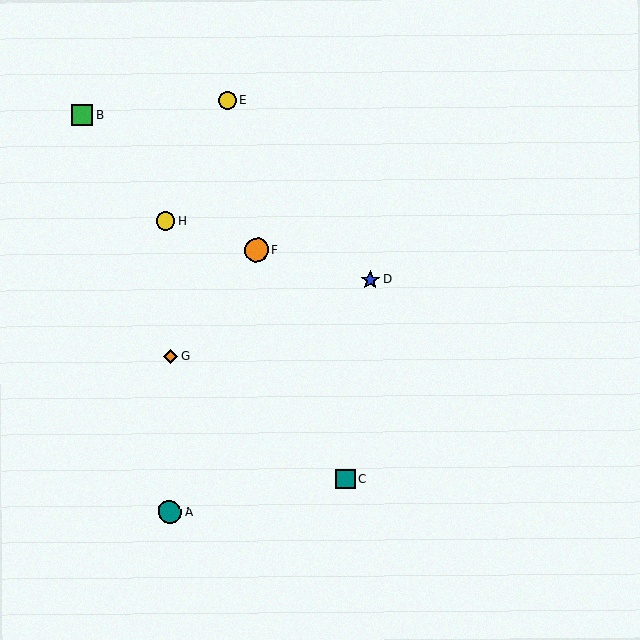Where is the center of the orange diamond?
The center of the orange diamond is at (171, 357).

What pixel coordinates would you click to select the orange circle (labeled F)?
Click at (257, 250) to select the orange circle F.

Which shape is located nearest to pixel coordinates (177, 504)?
The teal circle (labeled A) at (170, 512) is nearest to that location.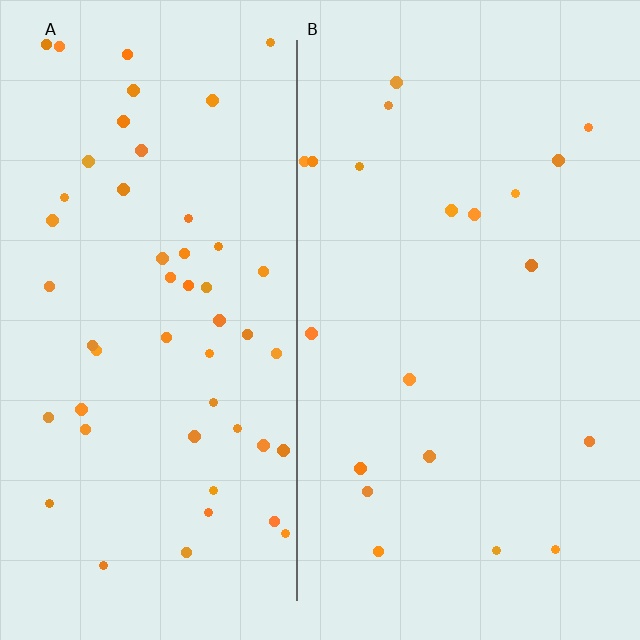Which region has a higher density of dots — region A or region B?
A (the left).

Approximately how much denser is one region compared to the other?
Approximately 2.5× — region A over region B.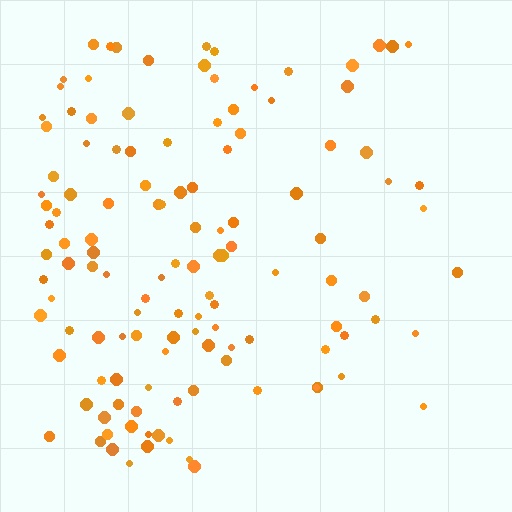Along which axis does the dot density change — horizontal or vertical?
Horizontal.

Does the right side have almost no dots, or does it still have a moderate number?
Still a moderate number, just noticeably fewer than the left.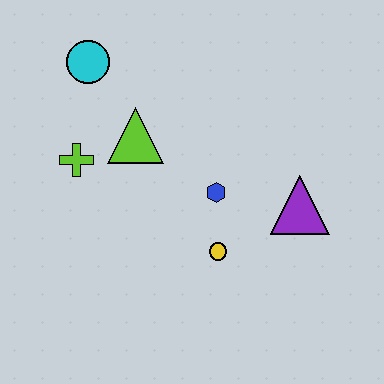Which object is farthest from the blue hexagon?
The cyan circle is farthest from the blue hexagon.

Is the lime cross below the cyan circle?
Yes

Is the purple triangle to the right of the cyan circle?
Yes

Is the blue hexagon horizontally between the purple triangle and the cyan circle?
Yes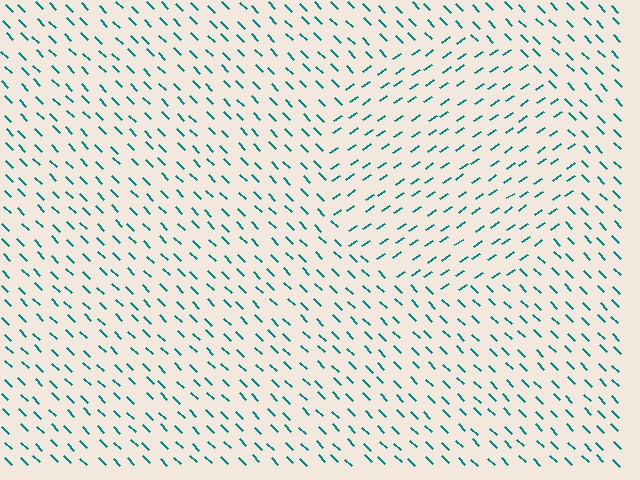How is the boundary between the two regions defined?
The boundary is defined purely by a change in line orientation (approximately 79 degrees difference). All lines are the same color and thickness.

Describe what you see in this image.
The image is filled with small teal line segments. A circle region in the image has lines oriented differently from the surrounding lines, creating a visible texture boundary.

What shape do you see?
I see a circle.